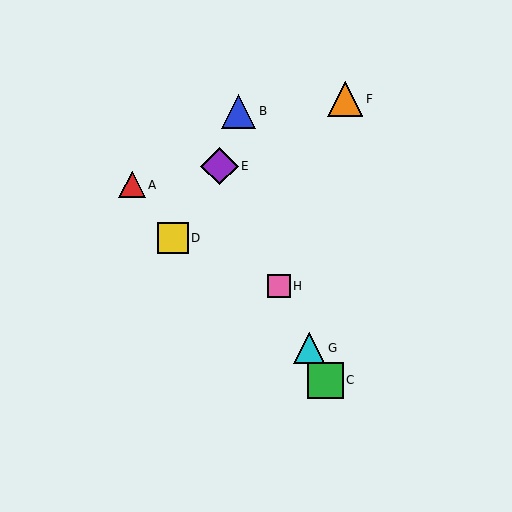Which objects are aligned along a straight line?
Objects C, E, G, H are aligned along a straight line.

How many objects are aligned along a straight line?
4 objects (C, E, G, H) are aligned along a straight line.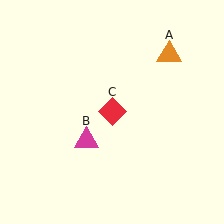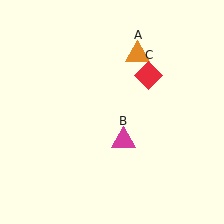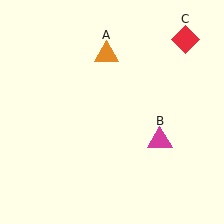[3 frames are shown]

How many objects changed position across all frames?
3 objects changed position: orange triangle (object A), magenta triangle (object B), red diamond (object C).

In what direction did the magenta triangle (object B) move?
The magenta triangle (object B) moved right.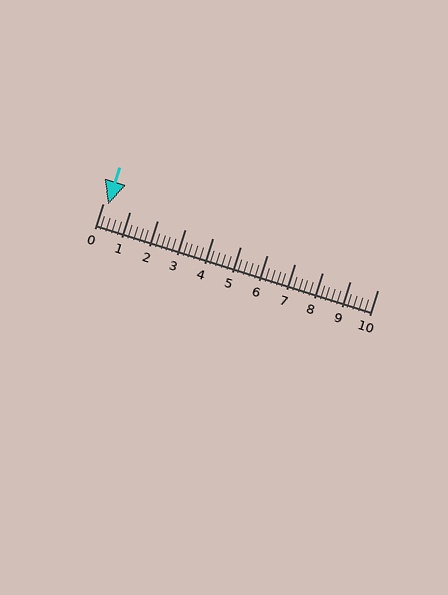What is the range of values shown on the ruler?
The ruler shows values from 0 to 10.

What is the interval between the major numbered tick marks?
The major tick marks are spaced 1 units apart.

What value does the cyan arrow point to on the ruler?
The cyan arrow points to approximately 0.2.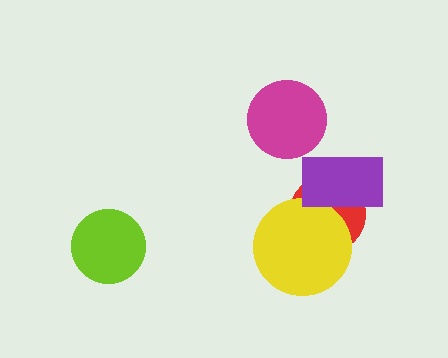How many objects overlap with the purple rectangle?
2 objects overlap with the purple rectangle.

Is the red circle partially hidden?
Yes, it is partially covered by another shape.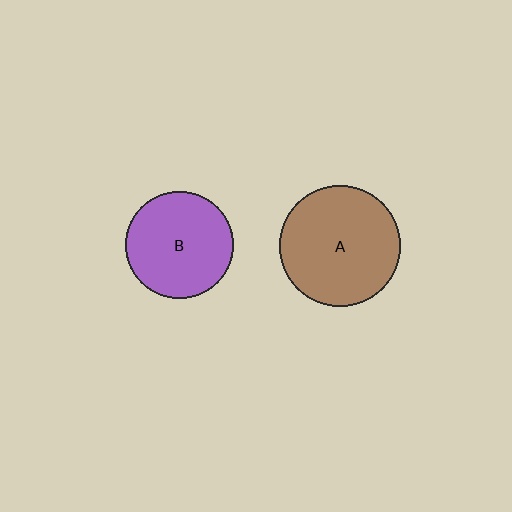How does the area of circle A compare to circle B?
Approximately 1.3 times.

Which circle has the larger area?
Circle A (brown).